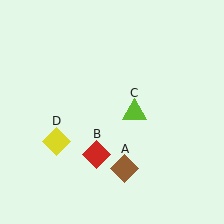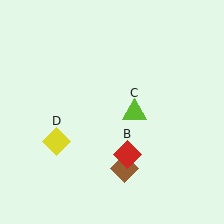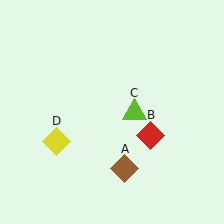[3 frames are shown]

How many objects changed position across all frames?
1 object changed position: red diamond (object B).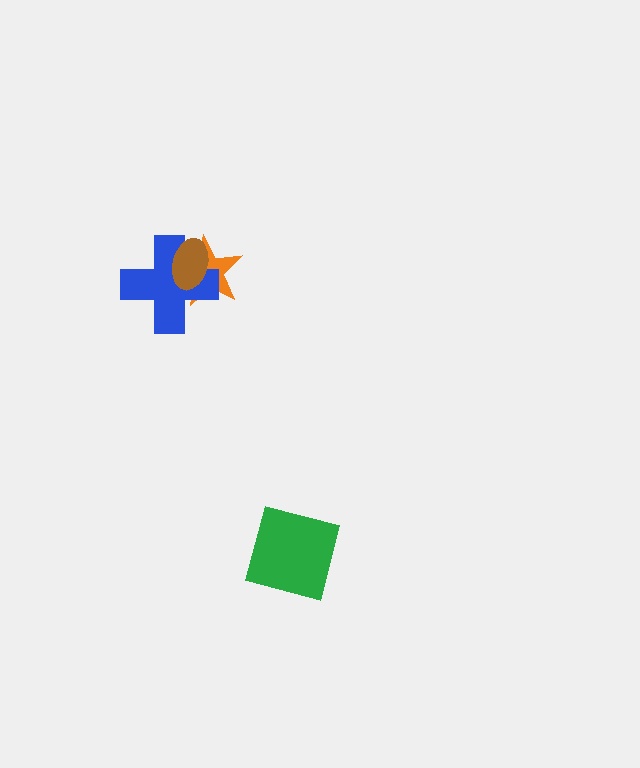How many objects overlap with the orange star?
2 objects overlap with the orange star.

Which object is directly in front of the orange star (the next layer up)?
The blue cross is directly in front of the orange star.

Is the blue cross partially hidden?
Yes, it is partially covered by another shape.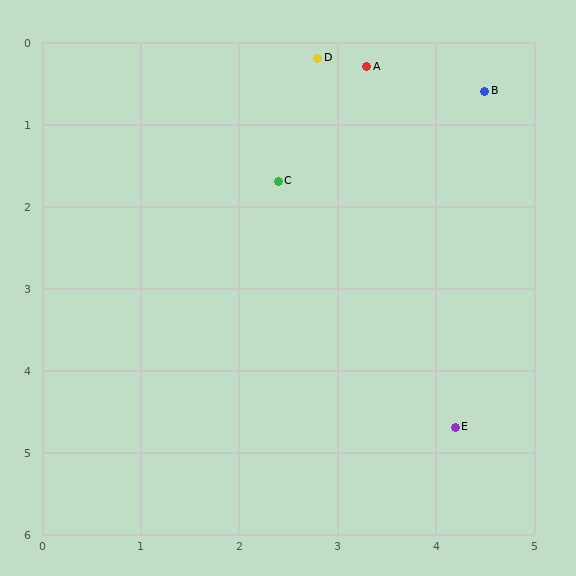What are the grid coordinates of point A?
Point A is at approximately (3.3, 0.3).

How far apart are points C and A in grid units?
Points C and A are about 1.7 grid units apart.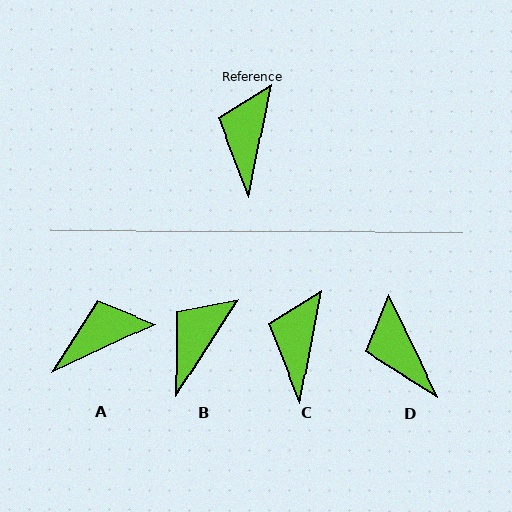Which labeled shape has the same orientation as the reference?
C.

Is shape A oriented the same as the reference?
No, it is off by about 54 degrees.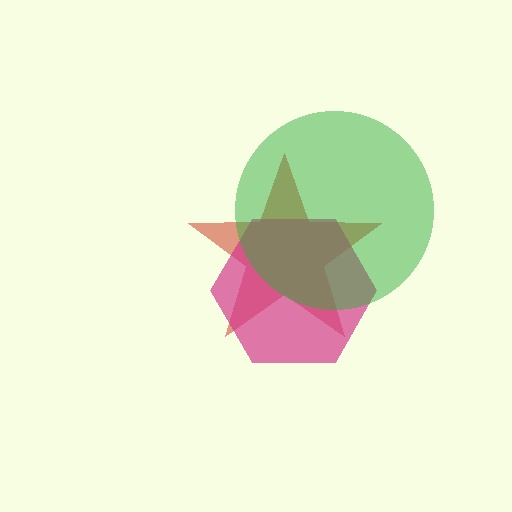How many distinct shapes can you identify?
There are 3 distinct shapes: a red star, a magenta hexagon, a green circle.